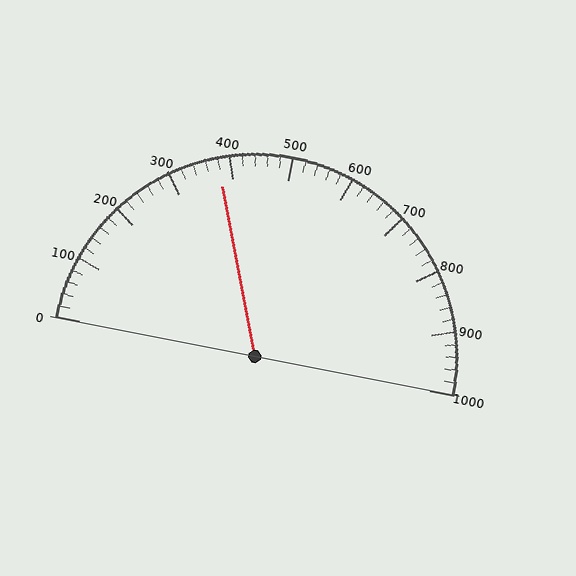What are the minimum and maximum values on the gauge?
The gauge ranges from 0 to 1000.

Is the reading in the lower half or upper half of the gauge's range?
The reading is in the lower half of the range (0 to 1000).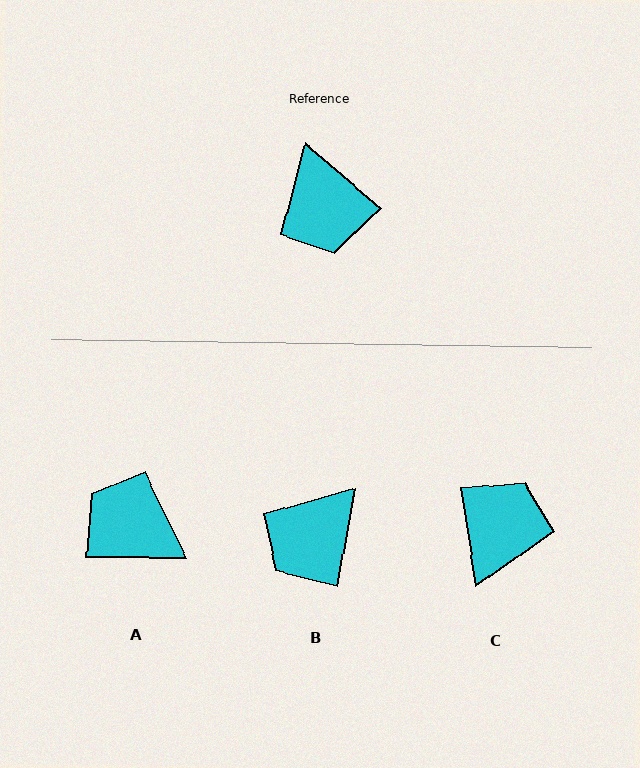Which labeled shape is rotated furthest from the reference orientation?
C, about 140 degrees away.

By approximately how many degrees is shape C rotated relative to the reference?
Approximately 140 degrees counter-clockwise.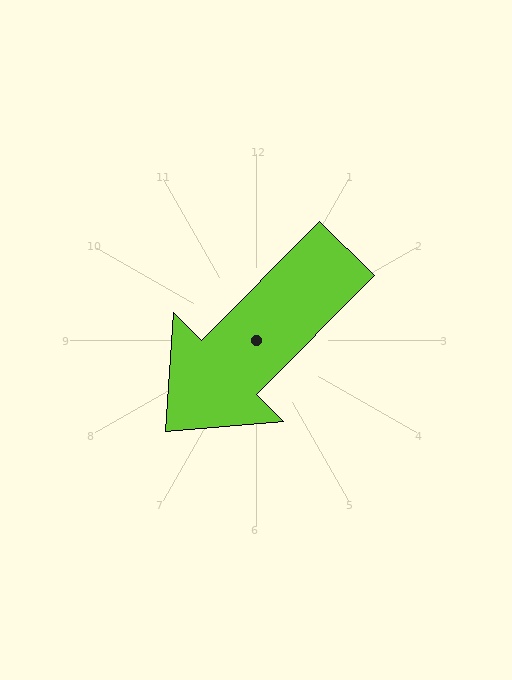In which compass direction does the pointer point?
Southwest.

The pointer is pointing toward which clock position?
Roughly 7 o'clock.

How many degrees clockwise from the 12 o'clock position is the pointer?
Approximately 225 degrees.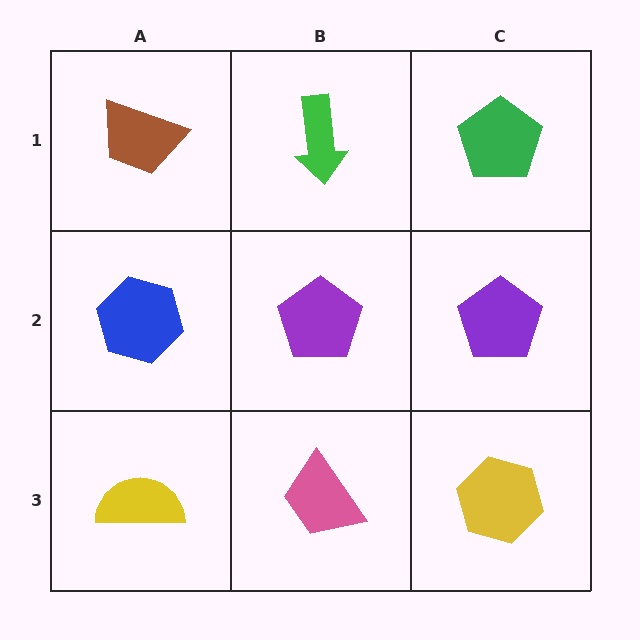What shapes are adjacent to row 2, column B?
A green arrow (row 1, column B), a pink trapezoid (row 3, column B), a blue hexagon (row 2, column A), a purple pentagon (row 2, column C).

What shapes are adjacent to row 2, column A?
A brown trapezoid (row 1, column A), a yellow semicircle (row 3, column A), a purple pentagon (row 2, column B).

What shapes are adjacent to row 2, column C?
A green pentagon (row 1, column C), a yellow hexagon (row 3, column C), a purple pentagon (row 2, column B).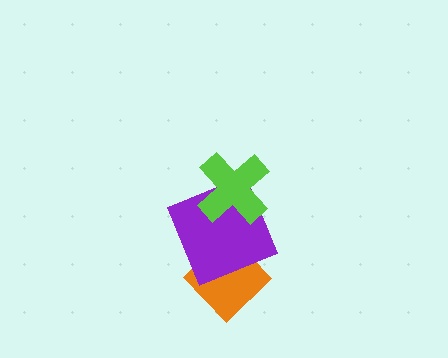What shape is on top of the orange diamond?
The purple square is on top of the orange diamond.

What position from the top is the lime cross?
The lime cross is 1st from the top.